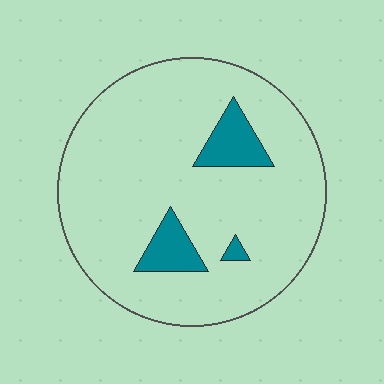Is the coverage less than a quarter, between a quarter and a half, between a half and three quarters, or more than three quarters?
Less than a quarter.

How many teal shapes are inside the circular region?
3.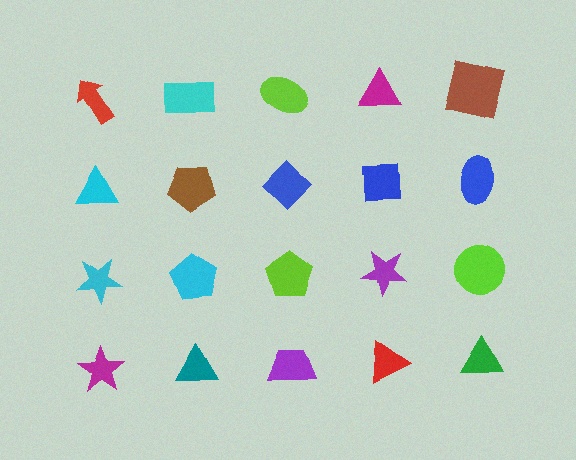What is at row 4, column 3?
A purple trapezoid.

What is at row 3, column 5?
A lime circle.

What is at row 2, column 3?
A blue diamond.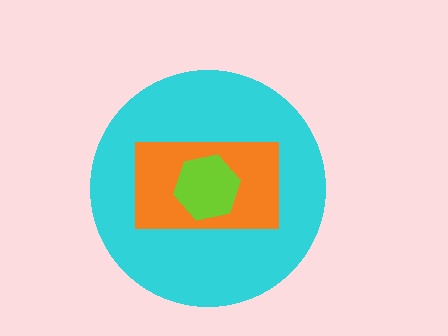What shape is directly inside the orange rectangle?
The lime hexagon.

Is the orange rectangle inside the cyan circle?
Yes.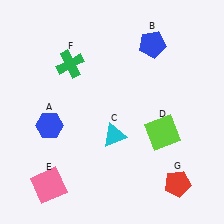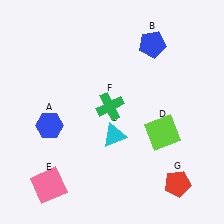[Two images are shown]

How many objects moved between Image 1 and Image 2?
1 object moved between the two images.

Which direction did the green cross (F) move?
The green cross (F) moved down.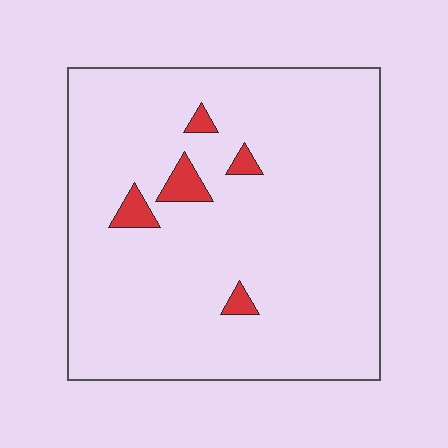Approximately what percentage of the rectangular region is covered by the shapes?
Approximately 5%.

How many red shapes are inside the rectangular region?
5.